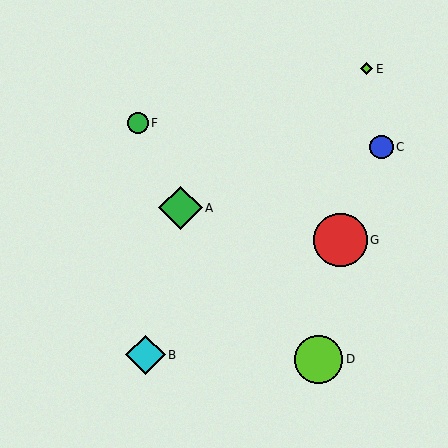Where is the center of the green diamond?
The center of the green diamond is at (180, 208).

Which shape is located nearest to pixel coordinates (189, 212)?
The green diamond (labeled A) at (180, 208) is nearest to that location.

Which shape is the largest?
The red circle (labeled G) is the largest.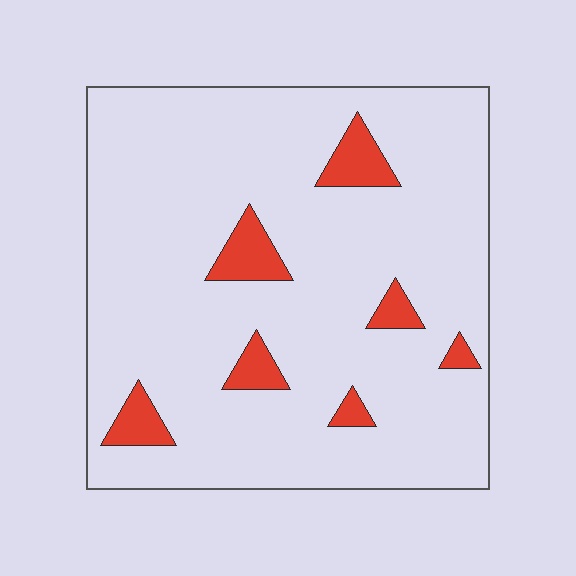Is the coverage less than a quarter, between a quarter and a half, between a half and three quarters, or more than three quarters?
Less than a quarter.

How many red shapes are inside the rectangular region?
7.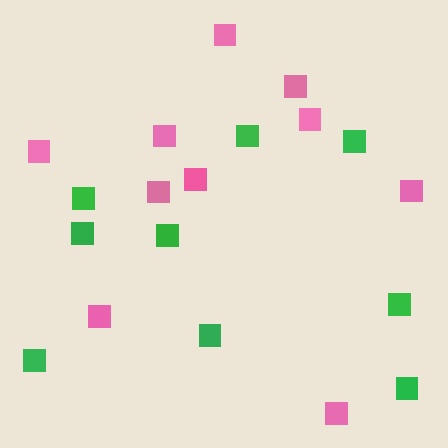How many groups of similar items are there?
There are 2 groups: one group of pink squares (10) and one group of green squares (9).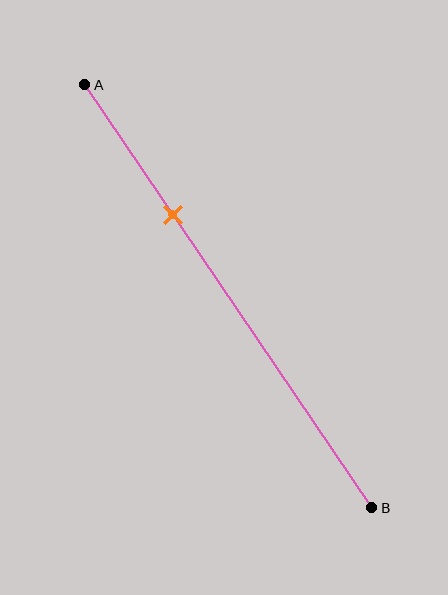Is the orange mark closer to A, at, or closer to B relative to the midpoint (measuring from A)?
The orange mark is closer to point A than the midpoint of segment AB.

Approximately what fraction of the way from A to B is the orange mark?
The orange mark is approximately 30% of the way from A to B.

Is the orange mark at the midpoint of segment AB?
No, the mark is at about 30% from A, not at the 50% midpoint.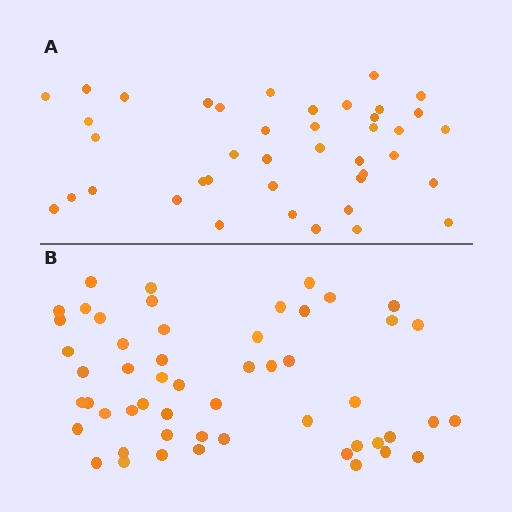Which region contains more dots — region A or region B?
Region B (the bottom region) has more dots.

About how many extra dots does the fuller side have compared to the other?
Region B has roughly 12 or so more dots than region A.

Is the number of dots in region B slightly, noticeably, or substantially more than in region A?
Region B has noticeably more, but not dramatically so. The ratio is roughly 1.3 to 1.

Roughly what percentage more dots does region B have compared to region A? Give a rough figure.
About 30% more.